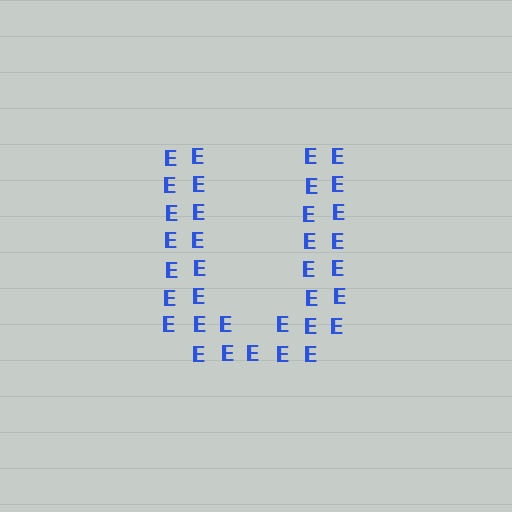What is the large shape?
The large shape is the letter U.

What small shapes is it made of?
It is made of small letter E's.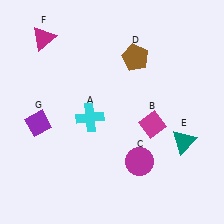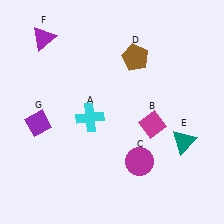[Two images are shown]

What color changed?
The triangle (F) changed from magenta in Image 1 to purple in Image 2.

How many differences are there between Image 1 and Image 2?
There is 1 difference between the two images.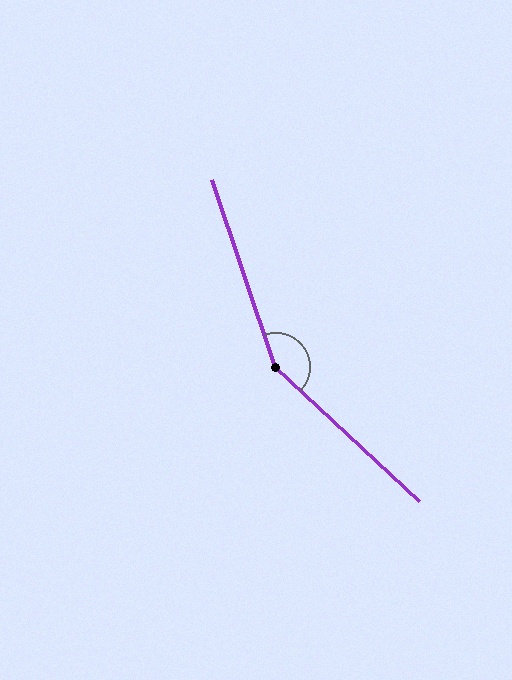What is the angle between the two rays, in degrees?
Approximately 152 degrees.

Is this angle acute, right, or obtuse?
It is obtuse.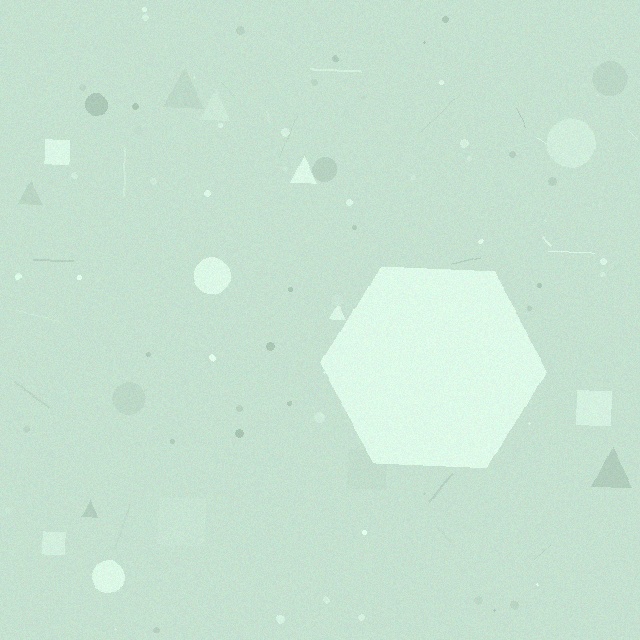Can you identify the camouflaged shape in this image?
The camouflaged shape is a hexagon.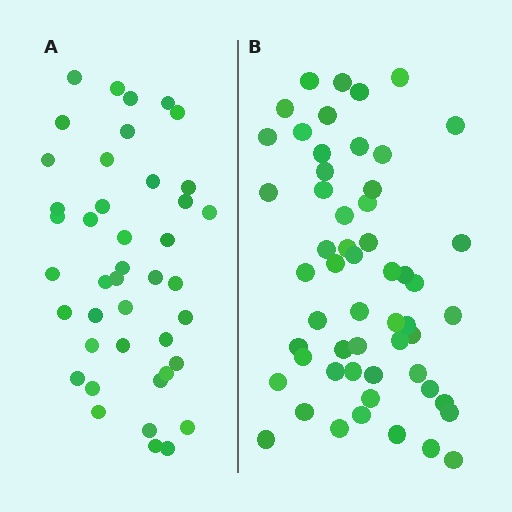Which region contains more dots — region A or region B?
Region B (the right region) has more dots.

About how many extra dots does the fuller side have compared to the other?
Region B has approximately 15 more dots than region A.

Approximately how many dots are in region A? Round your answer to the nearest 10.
About 40 dots. (The exact count is 42, which rounds to 40.)